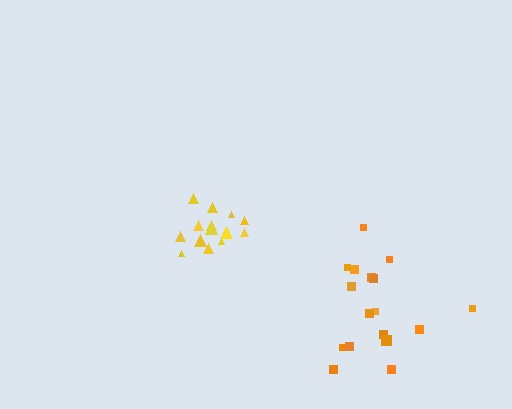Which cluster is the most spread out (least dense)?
Orange.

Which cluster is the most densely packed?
Yellow.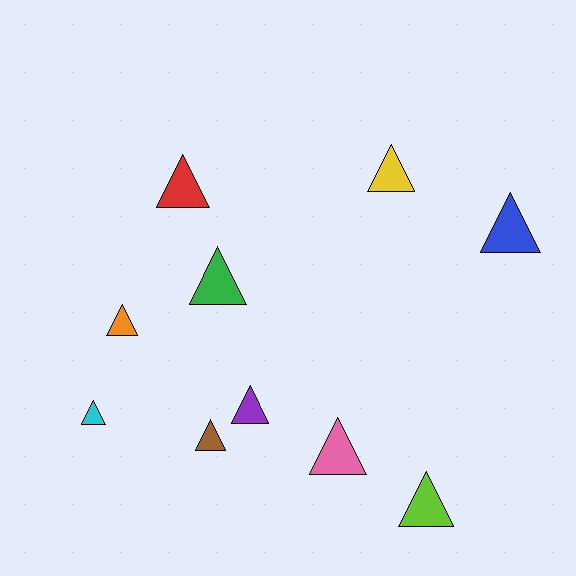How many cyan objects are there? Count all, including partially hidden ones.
There is 1 cyan object.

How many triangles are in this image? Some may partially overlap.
There are 10 triangles.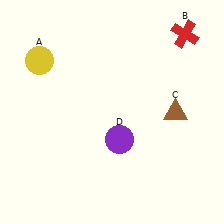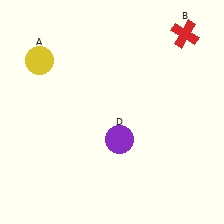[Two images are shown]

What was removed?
The brown triangle (C) was removed in Image 2.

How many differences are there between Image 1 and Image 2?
There is 1 difference between the two images.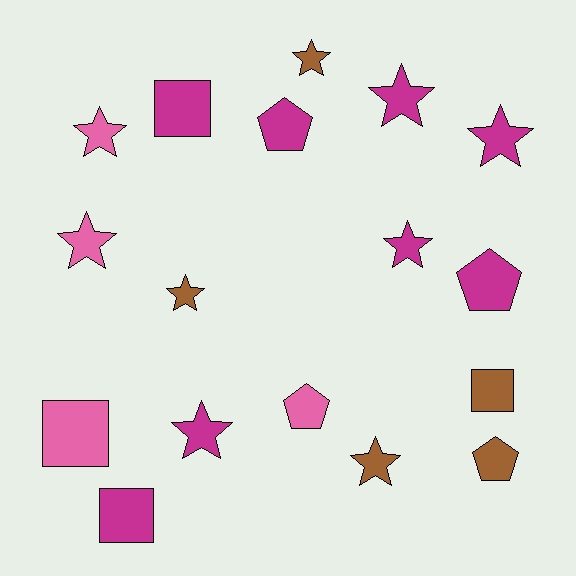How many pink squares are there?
There is 1 pink square.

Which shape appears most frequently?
Star, with 9 objects.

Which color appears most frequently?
Magenta, with 8 objects.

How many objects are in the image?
There are 17 objects.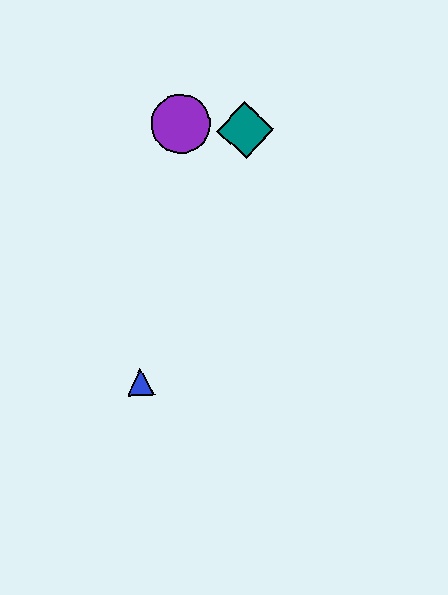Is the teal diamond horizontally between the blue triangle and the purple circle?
No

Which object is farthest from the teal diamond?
The blue triangle is farthest from the teal diamond.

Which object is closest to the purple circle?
The teal diamond is closest to the purple circle.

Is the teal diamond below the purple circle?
Yes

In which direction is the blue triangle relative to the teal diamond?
The blue triangle is below the teal diamond.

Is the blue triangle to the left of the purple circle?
Yes